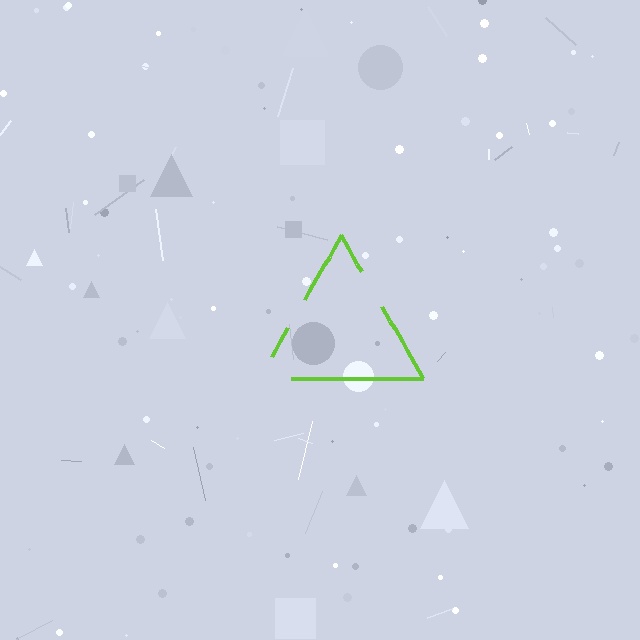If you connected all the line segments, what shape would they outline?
They would outline a triangle.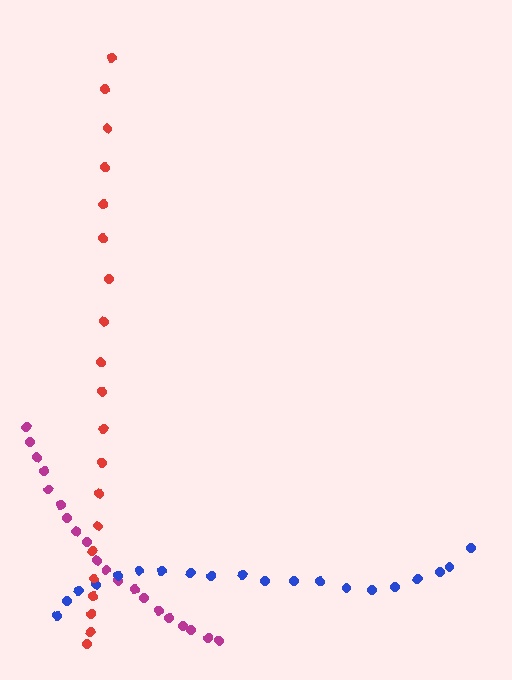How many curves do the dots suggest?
There are 3 distinct paths.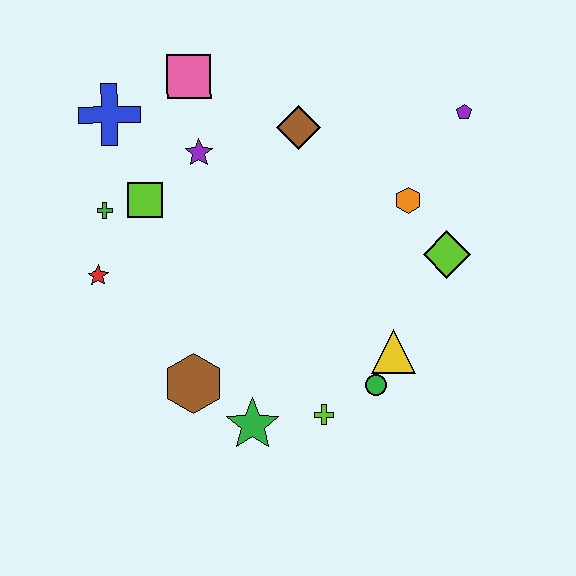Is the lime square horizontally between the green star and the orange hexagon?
No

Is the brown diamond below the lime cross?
No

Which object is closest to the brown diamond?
The purple star is closest to the brown diamond.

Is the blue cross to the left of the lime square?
Yes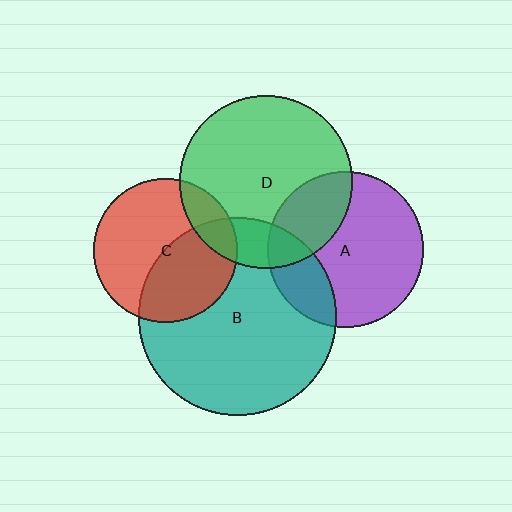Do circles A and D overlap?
Yes.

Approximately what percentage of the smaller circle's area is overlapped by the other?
Approximately 30%.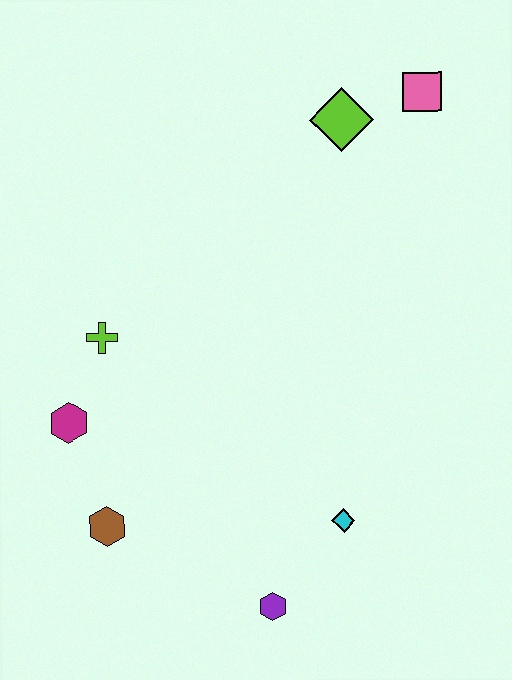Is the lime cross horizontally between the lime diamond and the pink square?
No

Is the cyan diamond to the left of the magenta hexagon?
No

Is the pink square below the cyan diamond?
No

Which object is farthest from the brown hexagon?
The pink square is farthest from the brown hexagon.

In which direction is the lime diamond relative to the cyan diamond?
The lime diamond is above the cyan diamond.